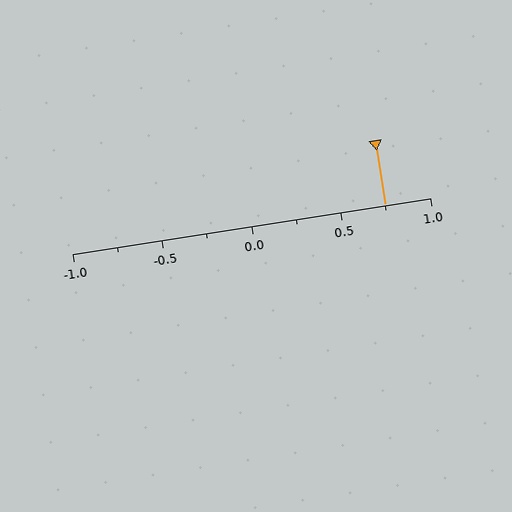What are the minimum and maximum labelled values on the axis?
The axis runs from -1.0 to 1.0.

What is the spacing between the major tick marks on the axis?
The major ticks are spaced 0.5 apart.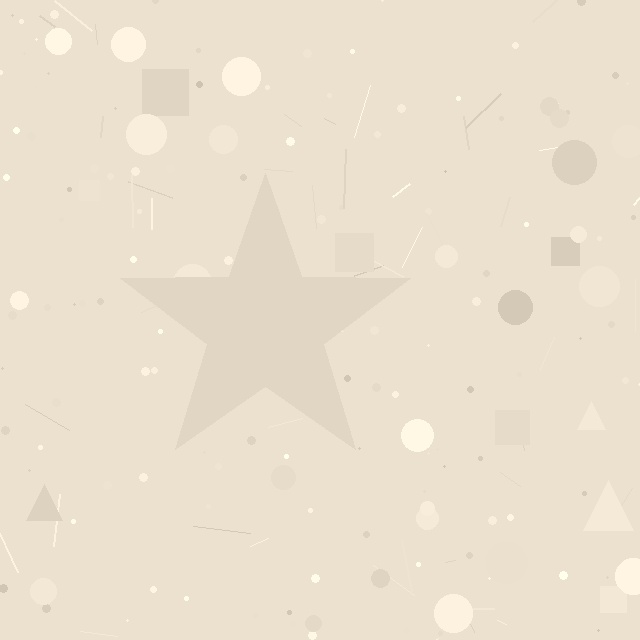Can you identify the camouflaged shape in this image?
The camouflaged shape is a star.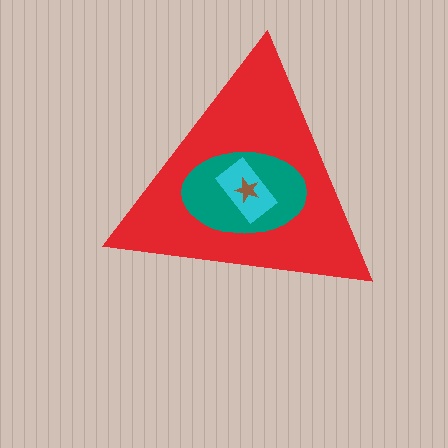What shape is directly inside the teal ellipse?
The cyan rectangle.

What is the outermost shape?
The red triangle.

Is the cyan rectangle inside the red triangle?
Yes.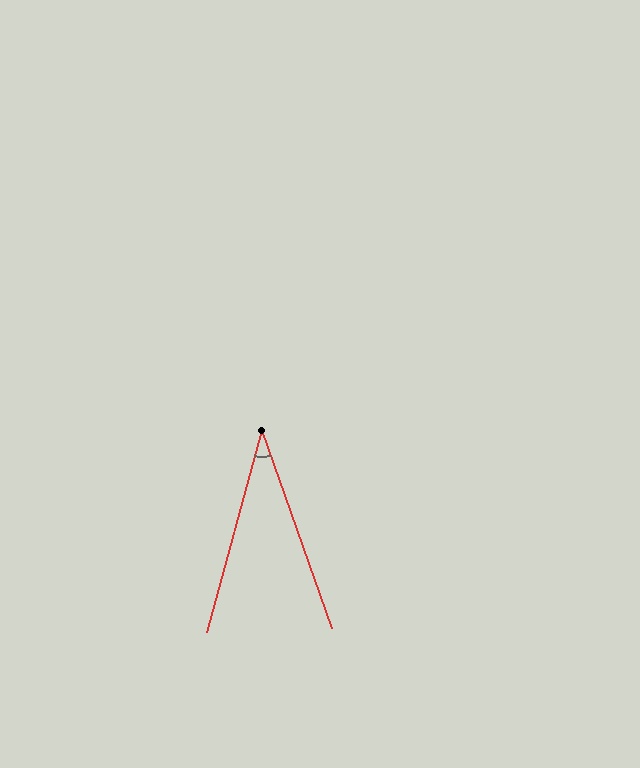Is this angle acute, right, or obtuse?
It is acute.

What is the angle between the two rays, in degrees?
Approximately 35 degrees.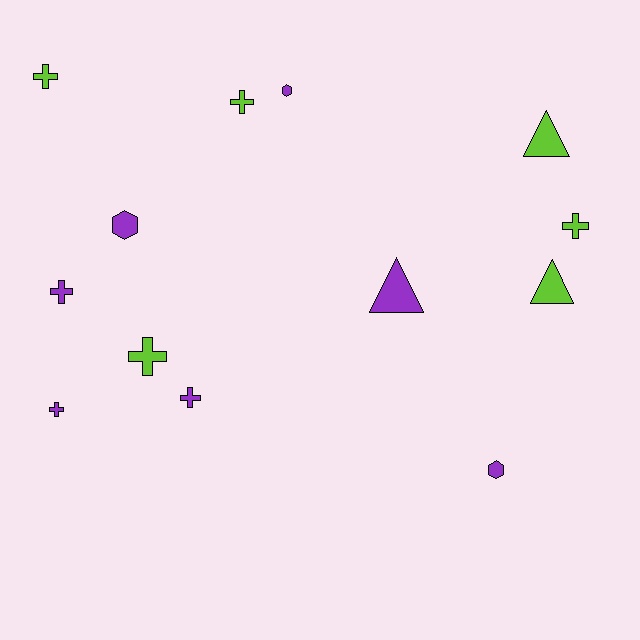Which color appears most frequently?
Purple, with 7 objects.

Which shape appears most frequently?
Cross, with 7 objects.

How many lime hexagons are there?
There are no lime hexagons.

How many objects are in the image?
There are 13 objects.